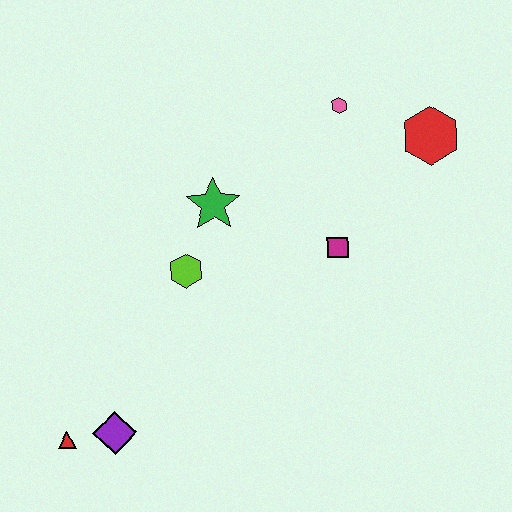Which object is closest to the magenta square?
The green star is closest to the magenta square.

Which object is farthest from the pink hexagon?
The red triangle is farthest from the pink hexagon.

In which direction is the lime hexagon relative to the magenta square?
The lime hexagon is to the left of the magenta square.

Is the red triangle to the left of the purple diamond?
Yes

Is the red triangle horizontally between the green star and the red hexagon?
No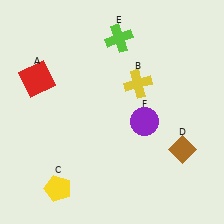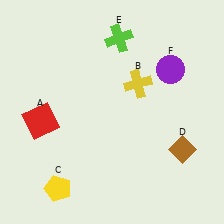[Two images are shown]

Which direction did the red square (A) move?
The red square (A) moved down.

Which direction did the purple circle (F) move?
The purple circle (F) moved up.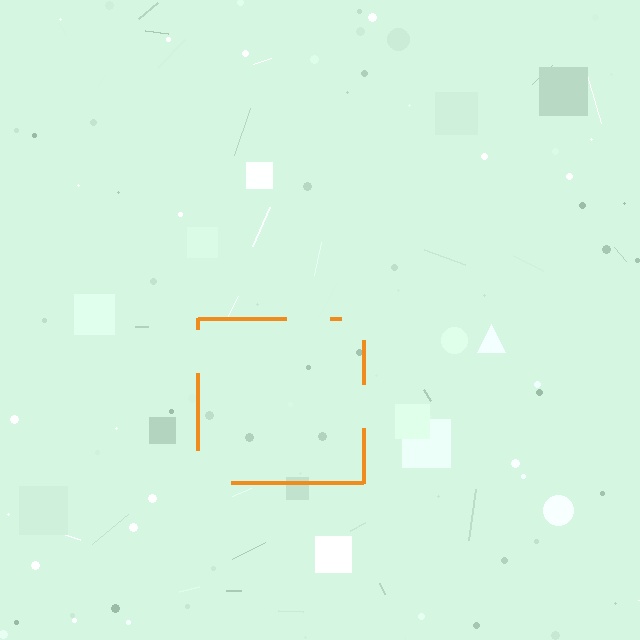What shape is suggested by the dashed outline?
The dashed outline suggests a square.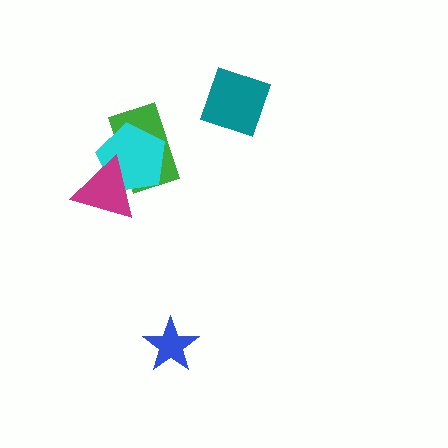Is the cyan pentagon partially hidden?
Yes, it is partially covered by another shape.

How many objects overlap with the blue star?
0 objects overlap with the blue star.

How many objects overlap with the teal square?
0 objects overlap with the teal square.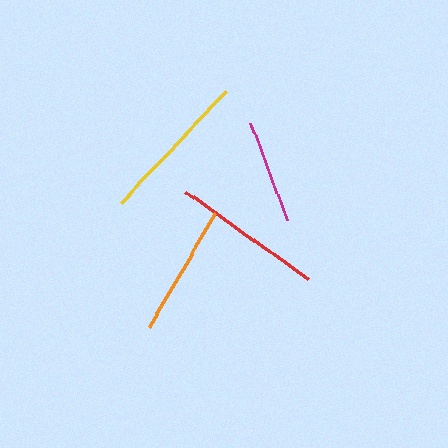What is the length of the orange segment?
The orange segment is approximately 132 pixels long.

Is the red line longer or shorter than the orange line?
The red line is longer than the orange line.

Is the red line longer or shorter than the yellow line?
The yellow line is longer than the red line.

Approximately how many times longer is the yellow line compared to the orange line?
The yellow line is approximately 1.2 times the length of the orange line.